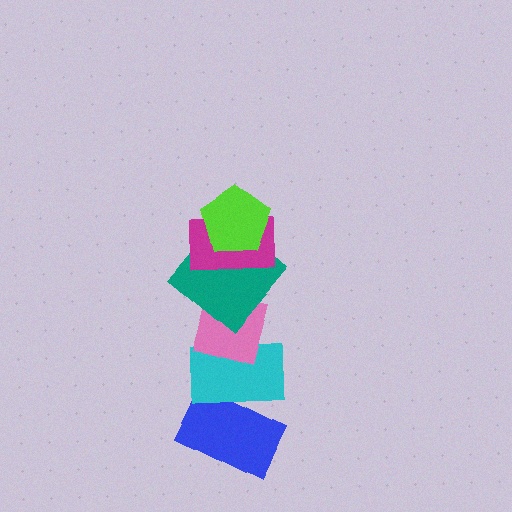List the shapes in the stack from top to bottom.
From top to bottom: the lime pentagon, the magenta rectangle, the teal diamond, the pink square, the cyan rectangle, the blue rectangle.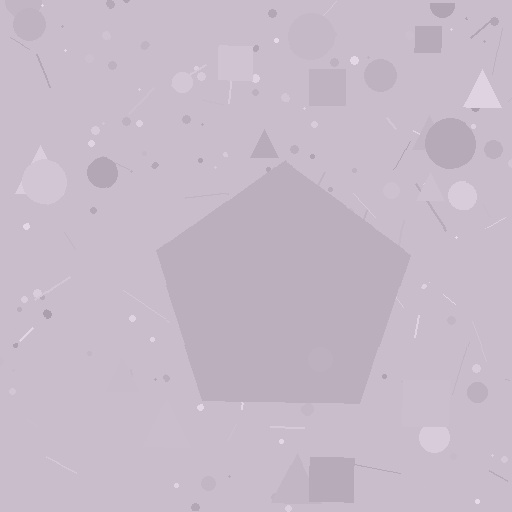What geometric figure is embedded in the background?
A pentagon is embedded in the background.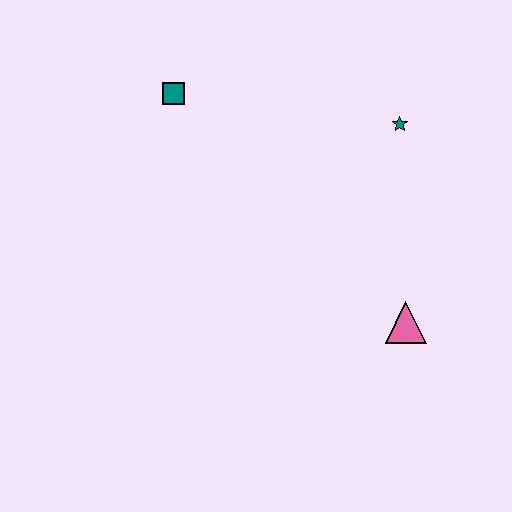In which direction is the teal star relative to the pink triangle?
The teal star is above the pink triangle.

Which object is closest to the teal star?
The pink triangle is closest to the teal star.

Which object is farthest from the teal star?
The teal square is farthest from the teal star.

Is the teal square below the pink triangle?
No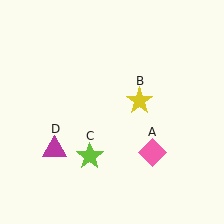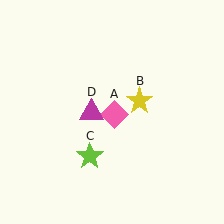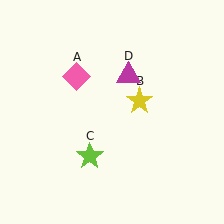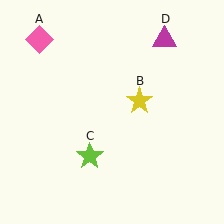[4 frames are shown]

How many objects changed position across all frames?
2 objects changed position: pink diamond (object A), magenta triangle (object D).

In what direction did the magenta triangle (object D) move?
The magenta triangle (object D) moved up and to the right.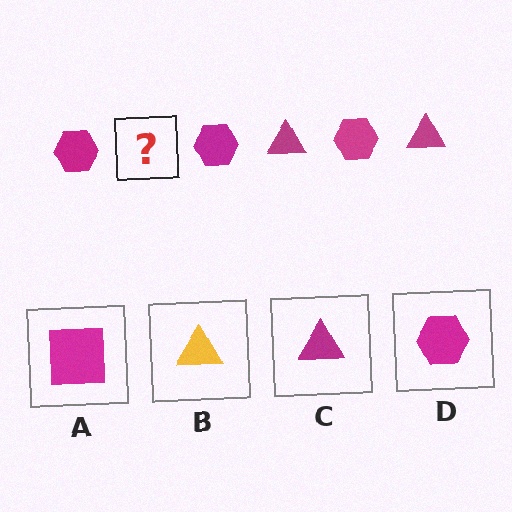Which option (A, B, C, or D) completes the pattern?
C.